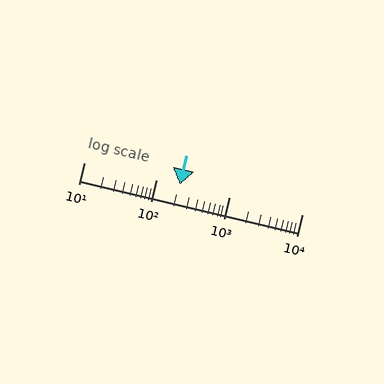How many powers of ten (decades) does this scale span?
The scale spans 3 decades, from 10 to 10000.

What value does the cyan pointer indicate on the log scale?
The pointer indicates approximately 210.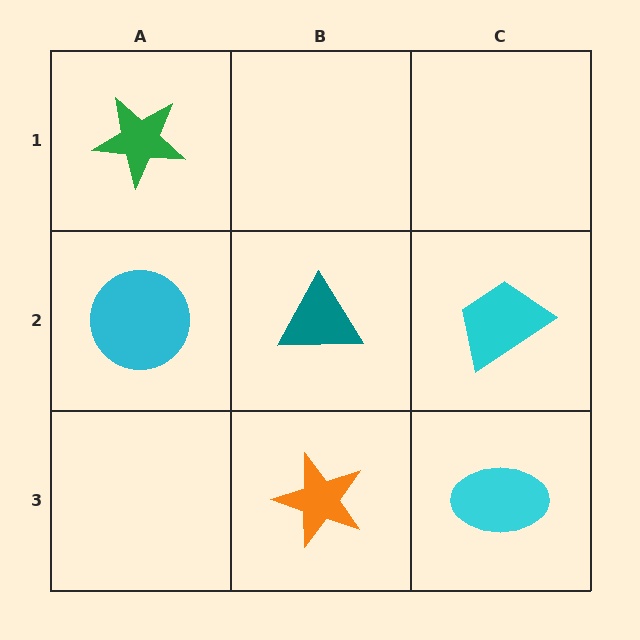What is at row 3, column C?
A cyan ellipse.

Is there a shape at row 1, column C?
No, that cell is empty.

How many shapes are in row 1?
1 shape.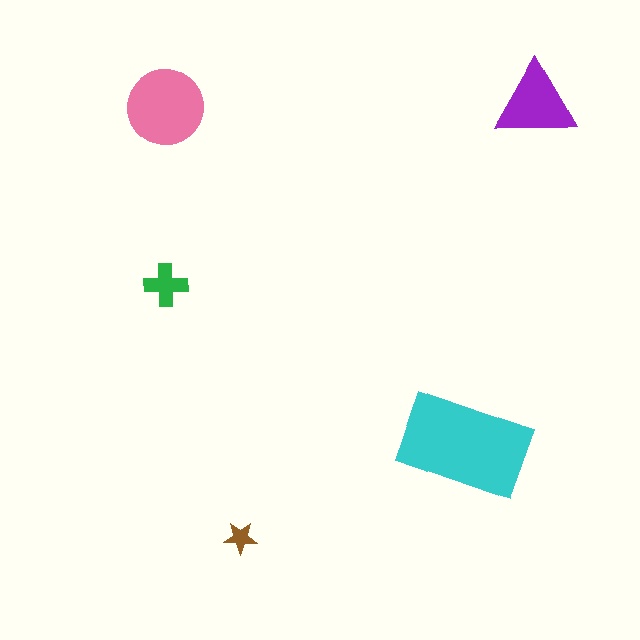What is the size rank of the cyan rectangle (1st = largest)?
1st.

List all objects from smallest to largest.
The brown star, the green cross, the purple triangle, the pink circle, the cyan rectangle.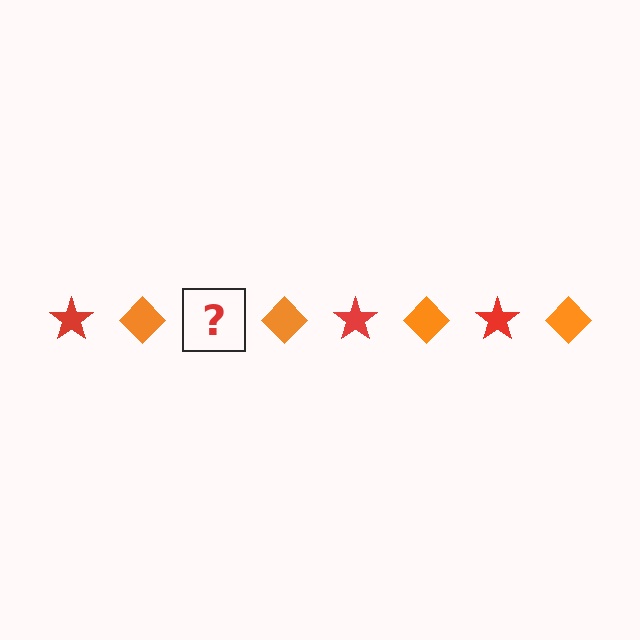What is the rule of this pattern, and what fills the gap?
The rule is that the pattern alternates between red star and orange diamond. The gap should be filled with a red star.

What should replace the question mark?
The question mark should be replaced with a red star.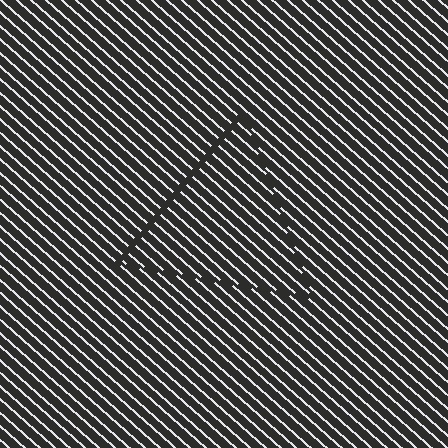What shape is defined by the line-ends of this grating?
An illusory triangle. The interior of the shape contains the same grating, shifted by half a period — the contour is defined by the phase discontinuity where line-ends from the inner and outer gratings abut.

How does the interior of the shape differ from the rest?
The interior of the shape contains the same grating, shifted by half a period — the contour is defined by the phase discontinuity where line-ends from the inner and outer gratings abut.